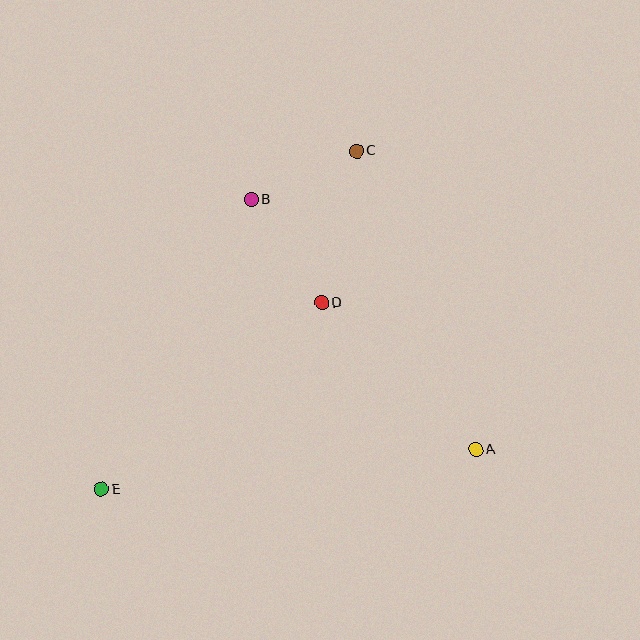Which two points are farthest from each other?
Points C and E are farthest from each other.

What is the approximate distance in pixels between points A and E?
The distance between A and E is approximately 376 pixels.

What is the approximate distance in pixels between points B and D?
The distance between B and D is approximately 125 pixels.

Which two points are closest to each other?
Points B and C are closest to each other.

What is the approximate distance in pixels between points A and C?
The distance between A and C is approximately 322 pixels.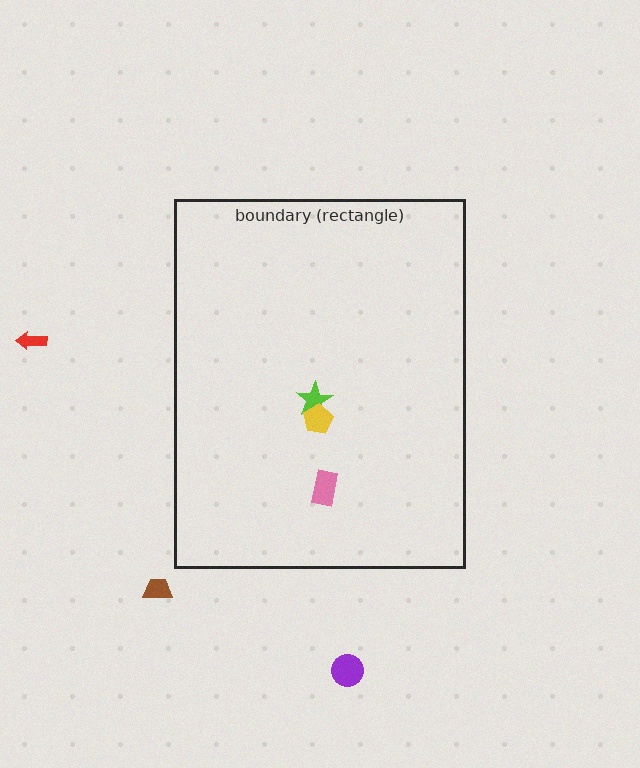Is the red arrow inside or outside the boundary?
Outside.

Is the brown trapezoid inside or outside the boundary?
Outside.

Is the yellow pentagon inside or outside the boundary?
Inside.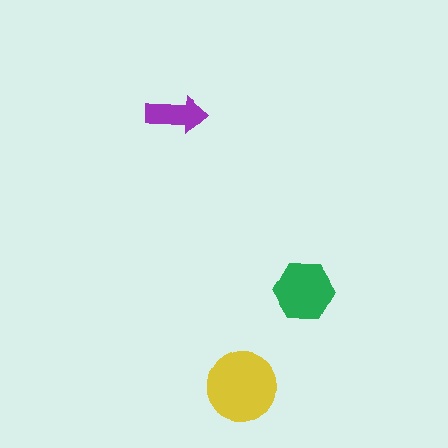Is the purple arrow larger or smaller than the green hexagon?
Smaller.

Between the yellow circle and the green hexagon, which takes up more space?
The yellow circle.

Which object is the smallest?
The purple arrow.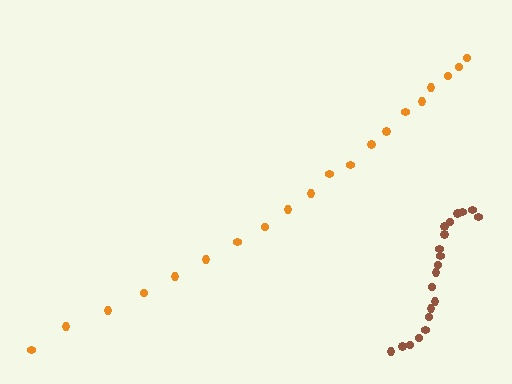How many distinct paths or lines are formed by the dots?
There are 2 distinct paths.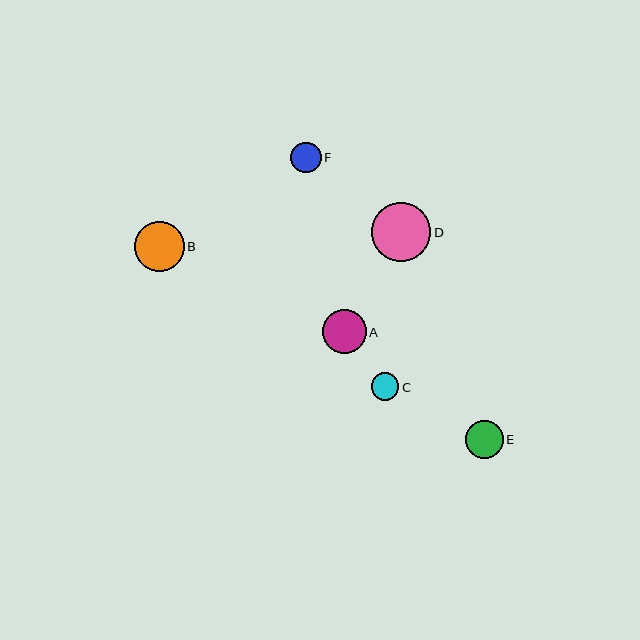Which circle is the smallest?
Circle C is the smallest with a size of approximately 27 pixels.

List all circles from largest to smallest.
From largest to smallest: D, B, A, E, F, C.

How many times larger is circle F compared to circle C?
Circle F is approximately 1.1 times the size of circle C.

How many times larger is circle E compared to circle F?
Circle E is approximately 1.2 times the size of circle F.